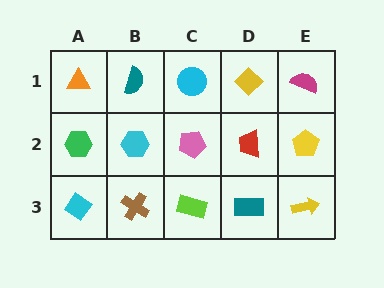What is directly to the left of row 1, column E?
A yellow diamond.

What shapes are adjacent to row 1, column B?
A cyan hexagon (row 2, column B), an orange triangle (row 1, column A), a cyan circle (row 1, column C).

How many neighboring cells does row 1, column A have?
2.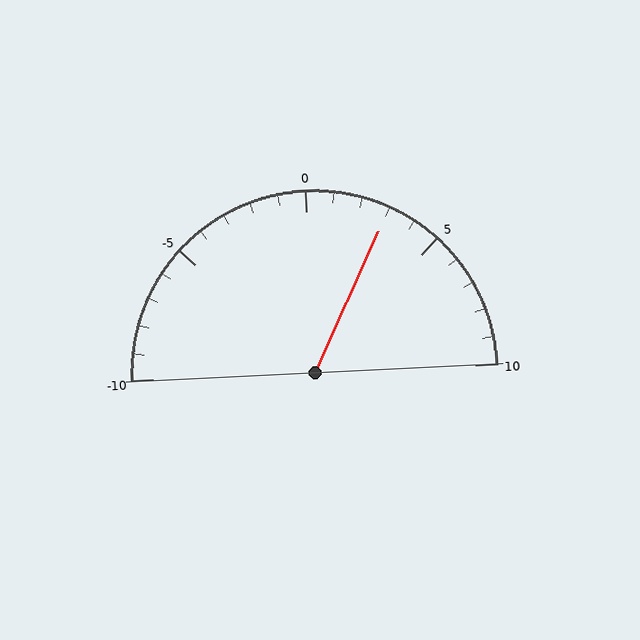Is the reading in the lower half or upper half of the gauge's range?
The reading is in the upper half of the range (-10 to 10).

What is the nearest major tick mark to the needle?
The nearest major tick mark is 5.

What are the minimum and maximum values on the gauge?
The gauge ranges from -10 to 10.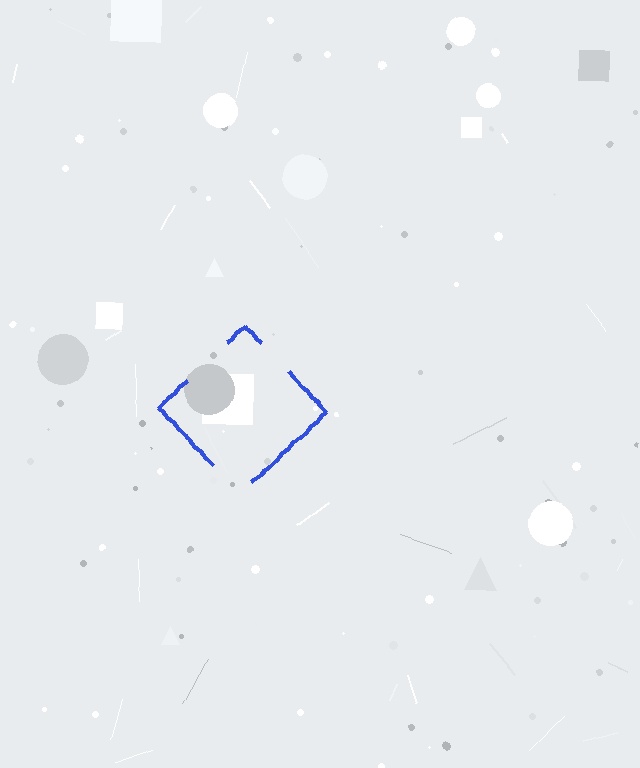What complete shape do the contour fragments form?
The contour fragments form a diamond.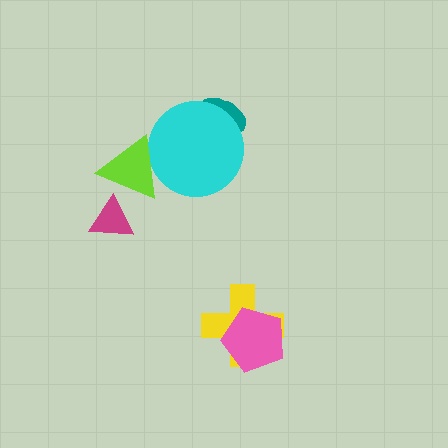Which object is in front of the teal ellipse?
The cyan circle is in front of the teal ellipse.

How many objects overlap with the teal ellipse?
1 object overlaps with the teal ellipse.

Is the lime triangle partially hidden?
No, no other shape covers it.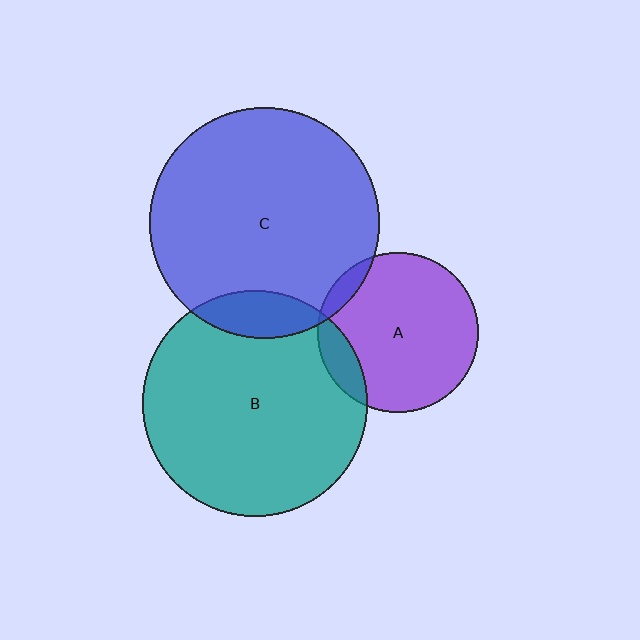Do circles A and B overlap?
Yes.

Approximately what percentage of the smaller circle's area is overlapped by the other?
Approximately 10%.